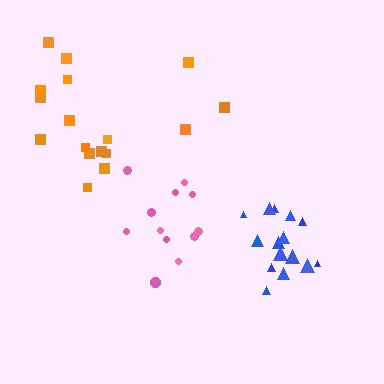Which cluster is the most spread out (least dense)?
Orange.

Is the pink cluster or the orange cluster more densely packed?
Pink.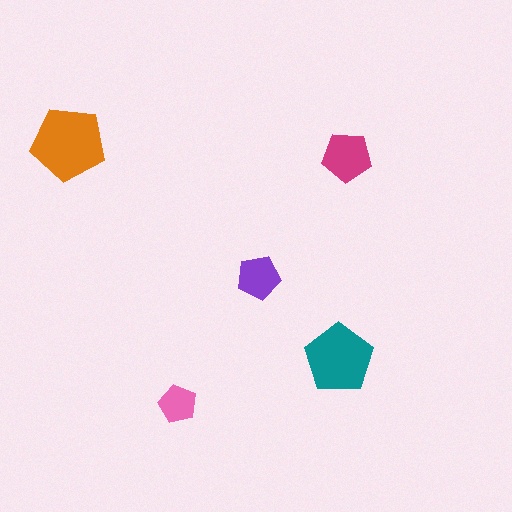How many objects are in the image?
There are 5 objects in the image.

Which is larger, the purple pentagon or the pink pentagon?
The purple one.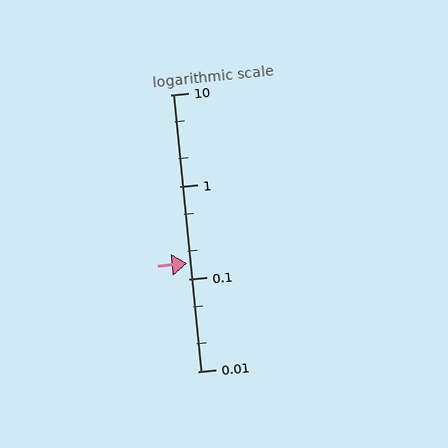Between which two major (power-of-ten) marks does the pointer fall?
The pointer is between 0.1 and 1.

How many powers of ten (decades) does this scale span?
The scale spans 3 decades, from 0.01 to 10.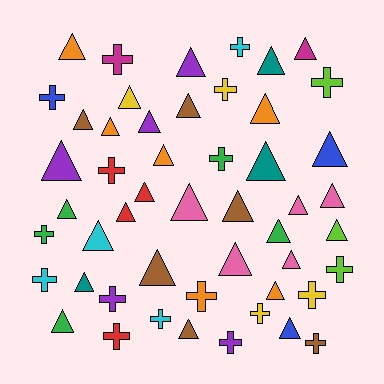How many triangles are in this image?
There are 32 triangles.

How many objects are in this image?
There are 50 objects.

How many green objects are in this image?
There are 5 green objects.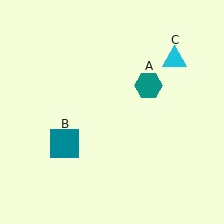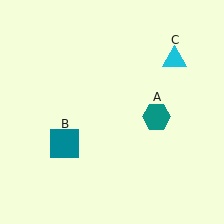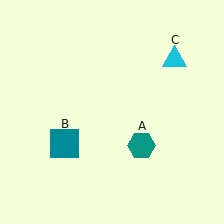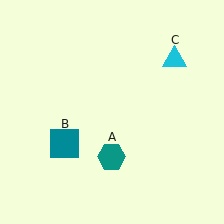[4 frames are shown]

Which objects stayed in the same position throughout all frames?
Teal square (object B) and cyan triangle (object C) remained stationary.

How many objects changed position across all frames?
1 object changed position: teal hexagon (object A).